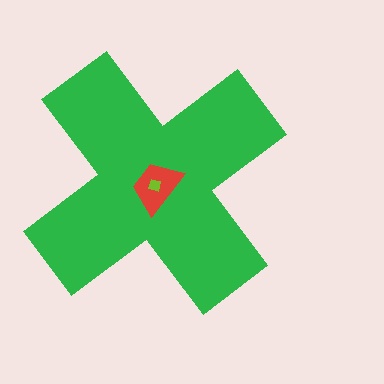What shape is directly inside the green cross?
The red trapezoid.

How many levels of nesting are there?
3.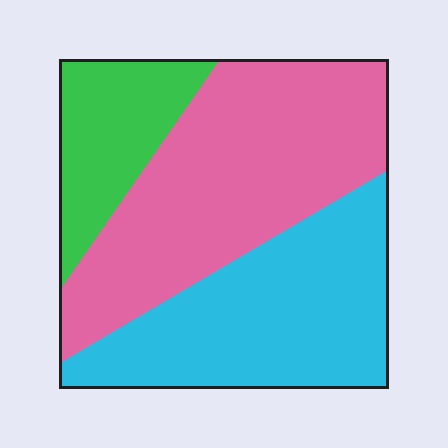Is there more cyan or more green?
Cyan.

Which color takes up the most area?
Pink, at roughly 45%.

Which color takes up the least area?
Green, at roughly 15%.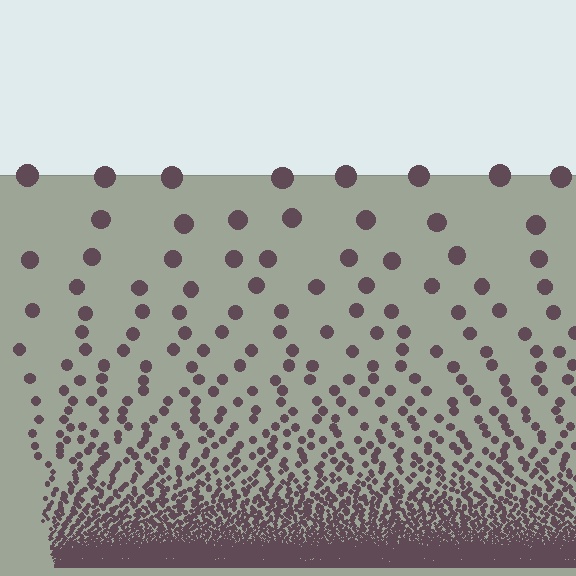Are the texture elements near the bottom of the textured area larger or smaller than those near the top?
Smaller. The gradient is inverted — elements near the bottom are smaller and denser.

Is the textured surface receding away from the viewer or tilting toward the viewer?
The surface appears to tilt toward the viewer. Texture elements get larger and sparser toward the top.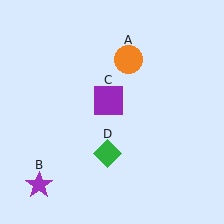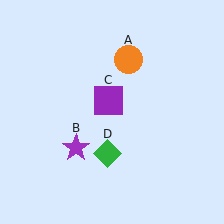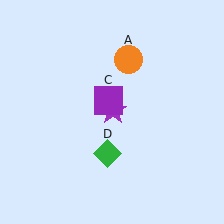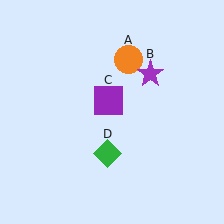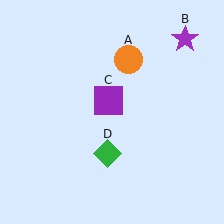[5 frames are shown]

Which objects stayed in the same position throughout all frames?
Orange circle (object A) and purple square (object C) and green diamond (object D) remained stationary.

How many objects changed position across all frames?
1 object changed position: purple star (object B).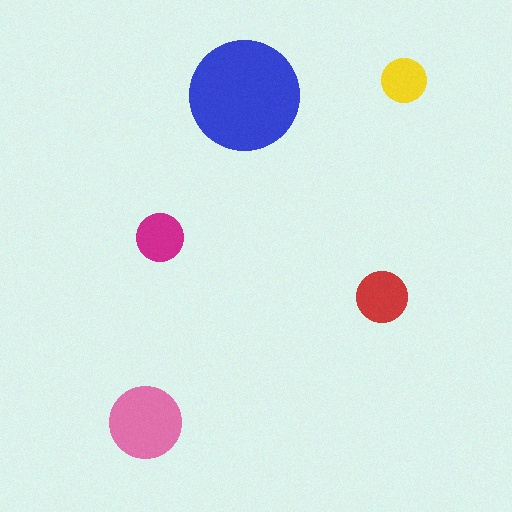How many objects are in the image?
There are 5 objects in the image.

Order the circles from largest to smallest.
the blue one, the pink one, the red one, the magenta one, the yellow one.